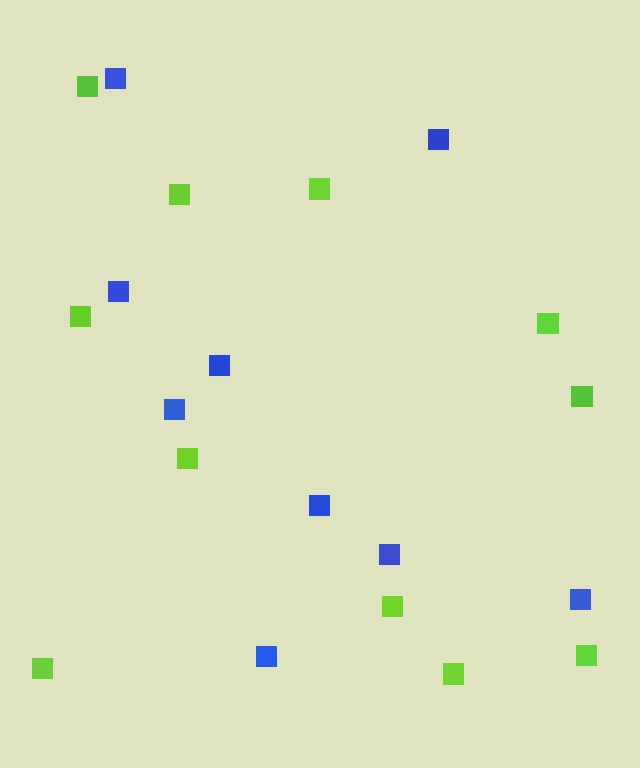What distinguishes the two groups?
There are 2 groups: one group of lime squares (11) and one group of blue squares (9).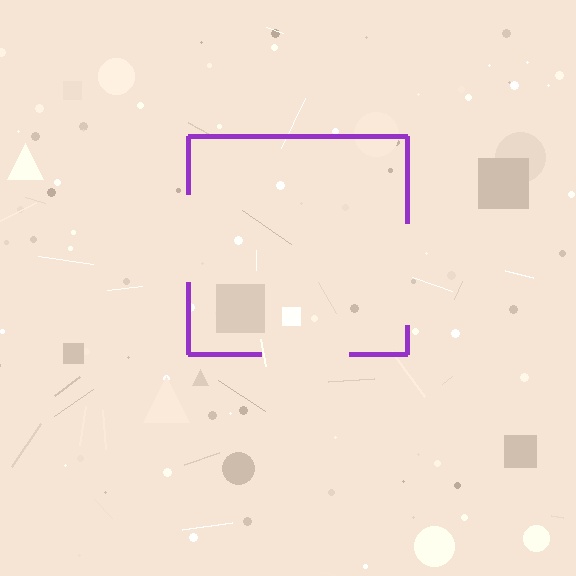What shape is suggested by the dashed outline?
The dashed outline suggests a square.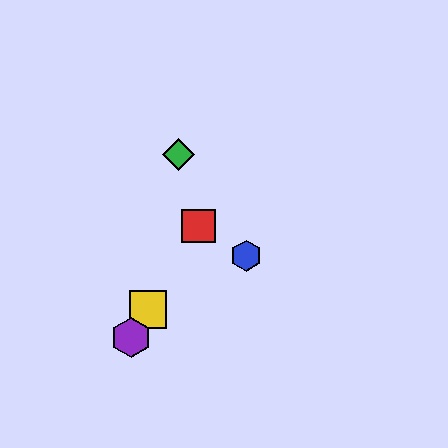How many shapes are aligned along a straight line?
3 shapes (the red square, the yellow square, the purple hexagon) are aligned along a straight line.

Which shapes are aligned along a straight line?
The red square, the yellow square, the purple hexagon are aligned along a straight line.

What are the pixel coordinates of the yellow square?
The yellow square is at (148, 309).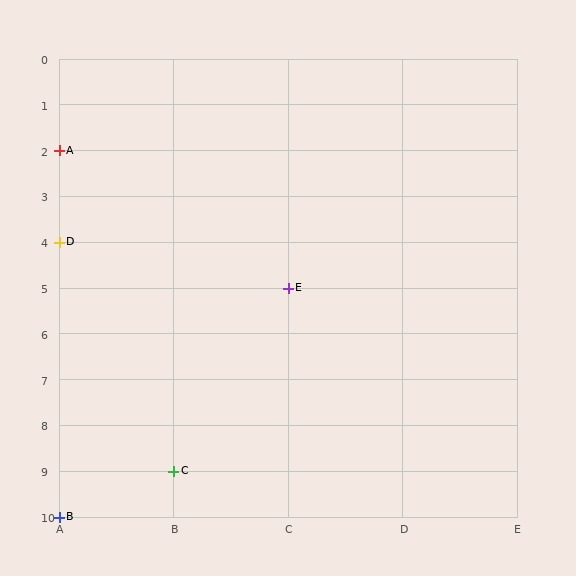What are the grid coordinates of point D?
Point D is at grid coordinates (A, 4).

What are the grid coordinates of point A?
Point A is at grid coordinates (A, 2).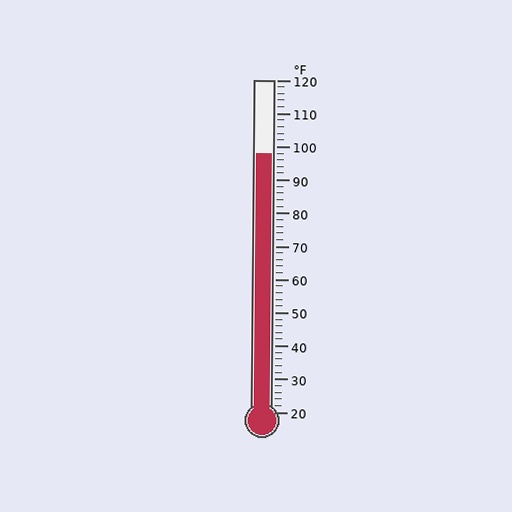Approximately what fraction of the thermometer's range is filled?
The thermometer is filled to approximately 80% of its range.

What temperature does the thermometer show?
The thermometer shows approximately 98°F.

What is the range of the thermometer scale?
The thermometer scale ranges from 20°F to 120°F.